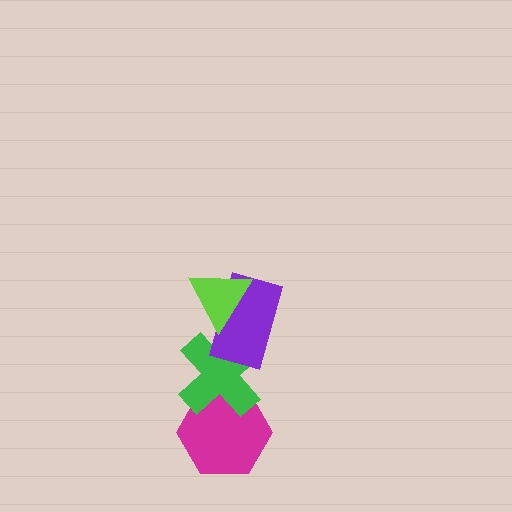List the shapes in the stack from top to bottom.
From top to bottom: the lime triangle, the purple rectangle, the green cross, the magenta hexagon.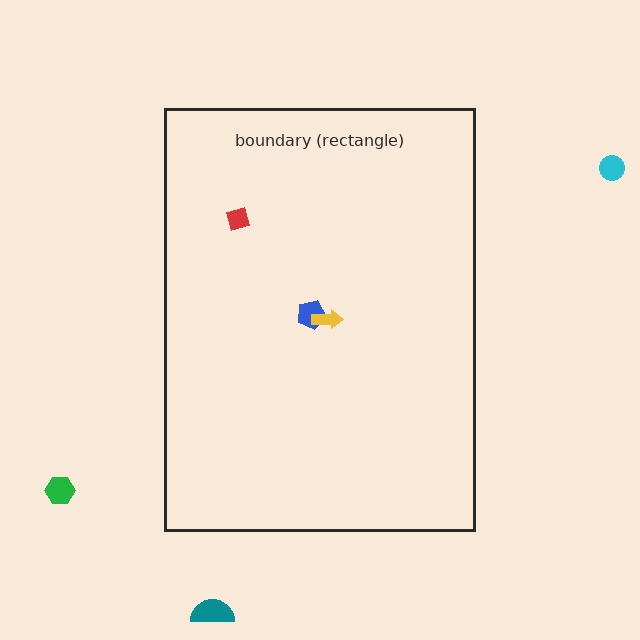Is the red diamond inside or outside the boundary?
Inside.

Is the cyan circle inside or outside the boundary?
Outside.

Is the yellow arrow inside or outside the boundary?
Inside.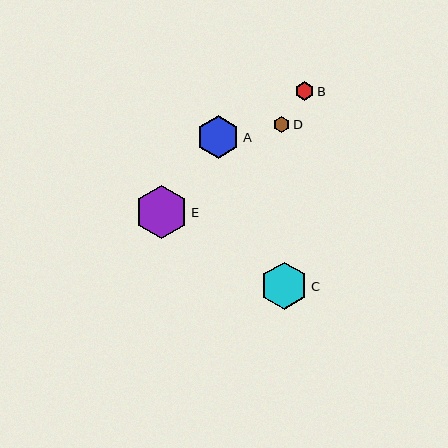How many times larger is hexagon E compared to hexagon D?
Hexagon E is approximately 3.4 times the size of hexagon D.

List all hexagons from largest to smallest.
From largest to smallest: E, C, A, B, D.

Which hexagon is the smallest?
Hexagon D is the smallest with a size of approximately 16 pixels.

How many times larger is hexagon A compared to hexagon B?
Hexagon A is approximately 2.3 times the size of hexagon B.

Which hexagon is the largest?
Hexagon E is the largest with a size of approximately 53 pixels.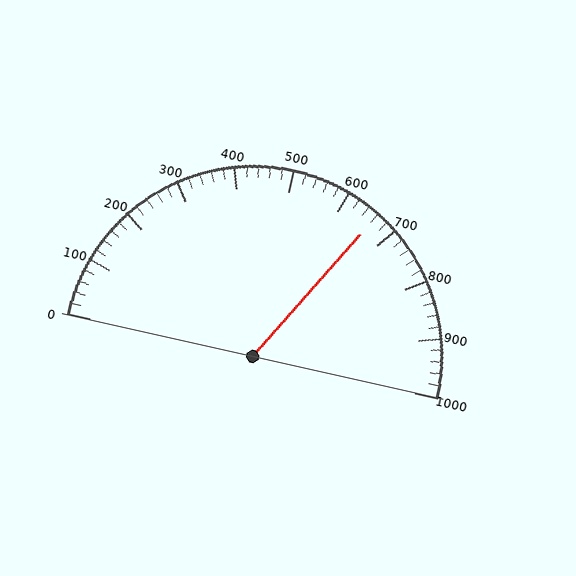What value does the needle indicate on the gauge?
The needle indicates approximately 660.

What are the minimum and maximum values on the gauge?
The gauge ranges from 0 to 1000.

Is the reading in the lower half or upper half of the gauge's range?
The reading is in the upper half of the range (0 to 1000).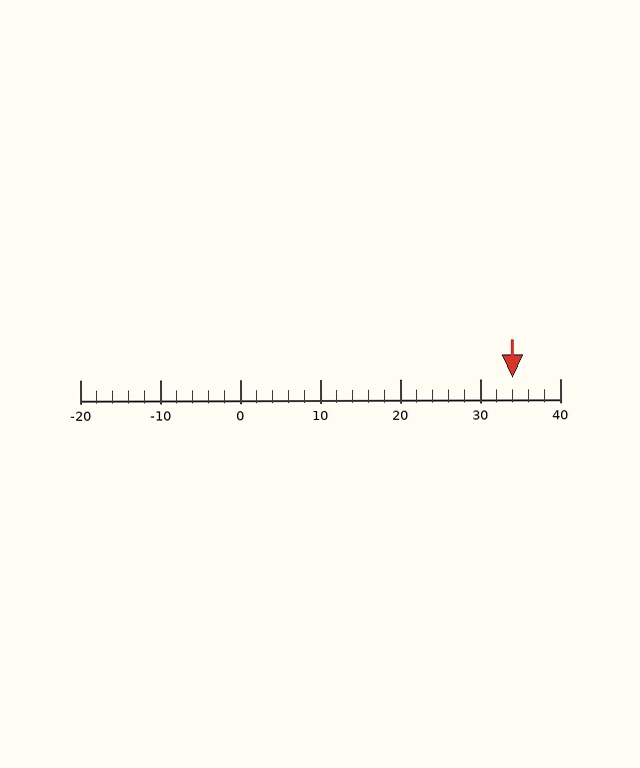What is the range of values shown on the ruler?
The ruler shows values from -20 to 40.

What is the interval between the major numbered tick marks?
The major tick marks are spaced 10 units apart.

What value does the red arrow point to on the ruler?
The red arrow points to approximately 34.